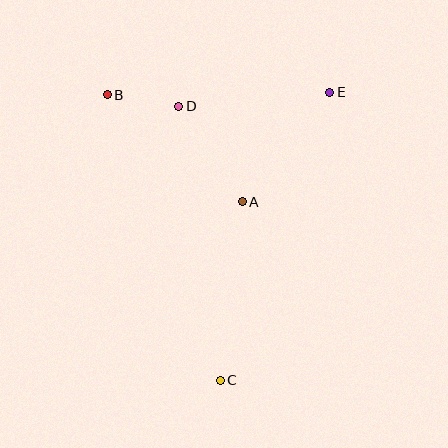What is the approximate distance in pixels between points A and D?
The distance between A and D is approximately 115 pixels.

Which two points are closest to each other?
Points B and D are closest to each other.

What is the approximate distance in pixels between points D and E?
The distance between D and E is approximately 152 pixels.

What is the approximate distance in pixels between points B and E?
The distance between B and E is approximately 223 pixels.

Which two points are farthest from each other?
Points C and E are farthest from each other.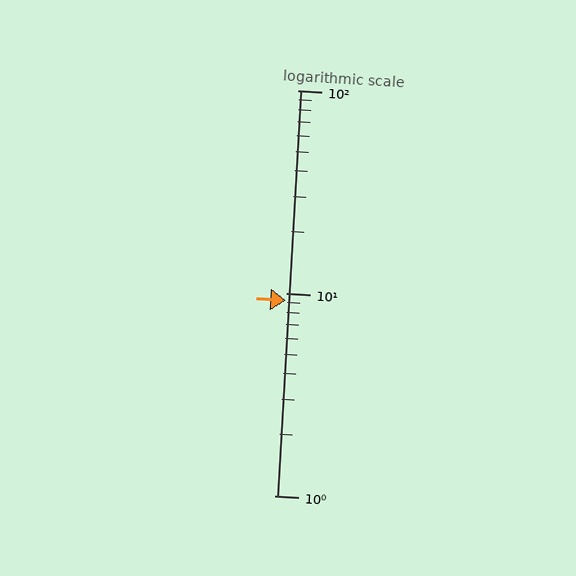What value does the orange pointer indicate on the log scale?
The pointer indicates approximately 9.2.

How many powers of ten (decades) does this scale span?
The scale spans 2 decades, from 1 to 100.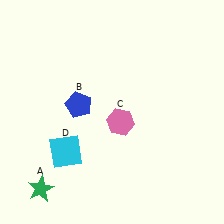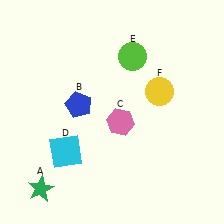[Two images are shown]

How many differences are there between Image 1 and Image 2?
There are 2 differences between the two images.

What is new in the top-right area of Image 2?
A yellow circle (F) was added in the top-right area of Image 2.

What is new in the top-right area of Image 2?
A lime circle (E) was added in the top-right area of Image 2.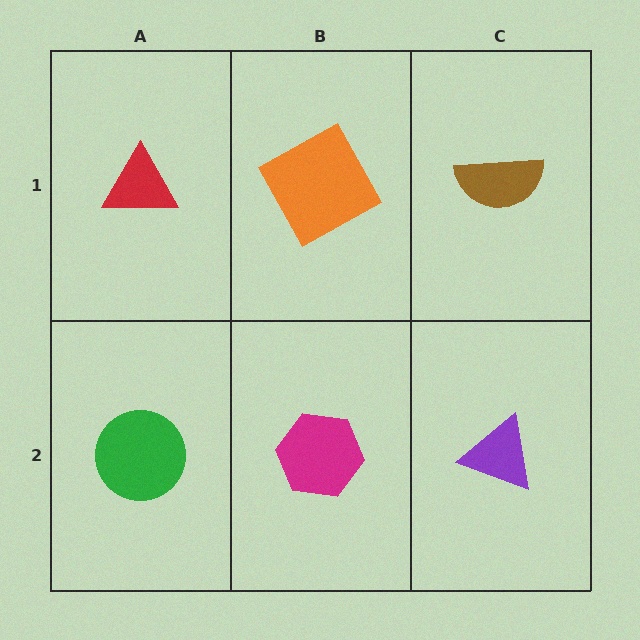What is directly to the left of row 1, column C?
An orange square.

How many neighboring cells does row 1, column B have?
3.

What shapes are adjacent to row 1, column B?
A magenta hexagon (row 2, column B), a red triangle (row 1, column A), a brown semicircle (row 1, column C).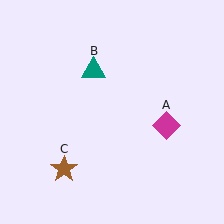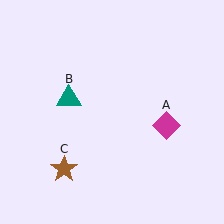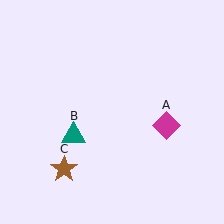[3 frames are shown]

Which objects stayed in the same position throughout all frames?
Magenta diamond (object A) and brown star (object C) remained stationary.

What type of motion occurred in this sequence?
The teal triangle (object B) rotated counterclockwise around the center of the scene.